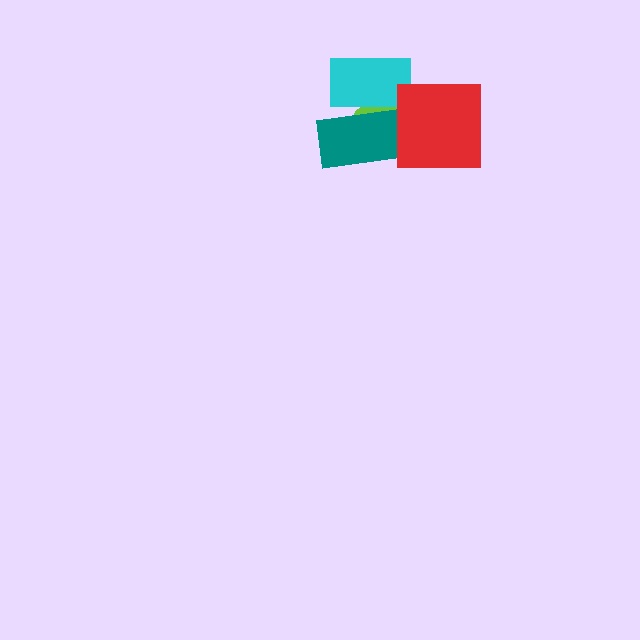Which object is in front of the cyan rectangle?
The teal rectangle is in front of the cyan rectangle.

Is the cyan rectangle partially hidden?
Yes, it is partially covered by another shape.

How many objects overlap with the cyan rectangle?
2 objects overlap with the cyan rectangle.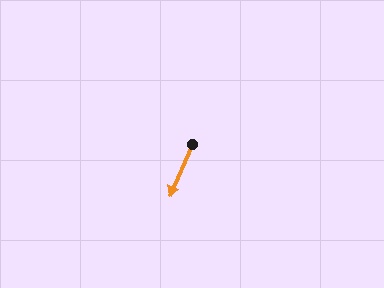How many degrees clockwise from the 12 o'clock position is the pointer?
Approximately 204 degrees.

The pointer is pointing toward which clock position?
Roughly 7 o'clock.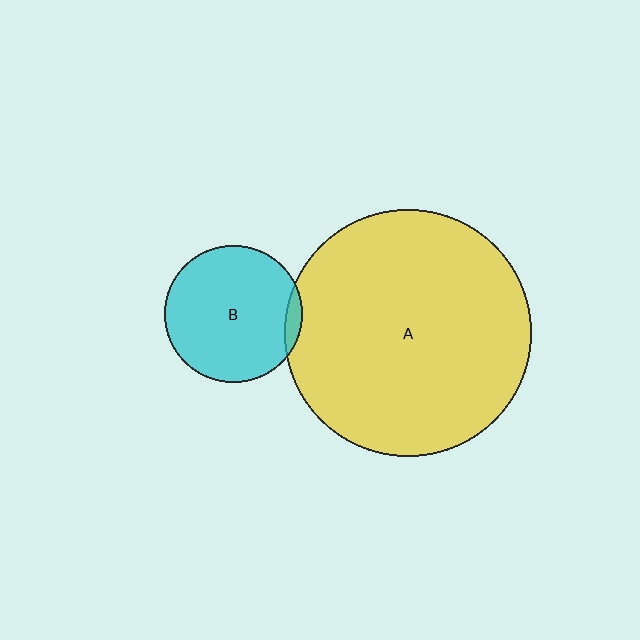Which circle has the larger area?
Circle A (yellow).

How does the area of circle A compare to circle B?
Approximately 3.2 times.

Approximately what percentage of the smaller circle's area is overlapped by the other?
Approximately 5%.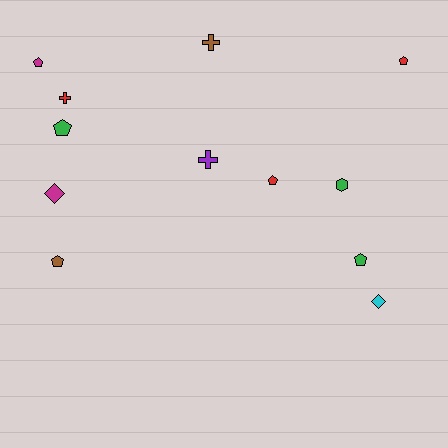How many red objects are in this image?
There are 3 red objects.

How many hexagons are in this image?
There is 1 hexagon.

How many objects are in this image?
There are 12 objects.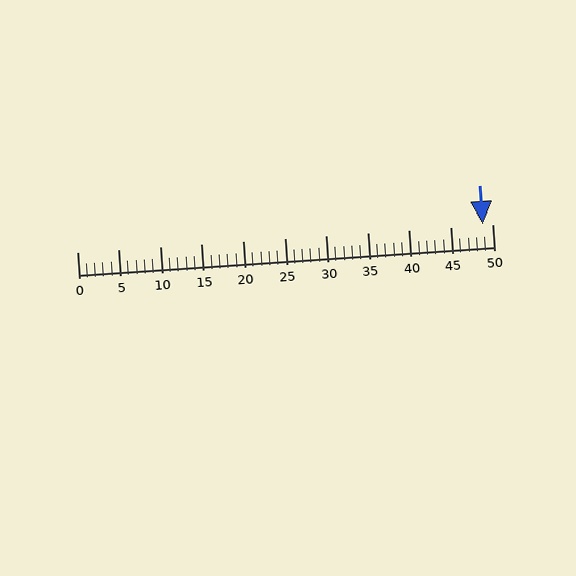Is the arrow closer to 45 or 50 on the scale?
The arrow is closer to 50.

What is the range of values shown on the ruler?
The ruler shows values from 0 to 50.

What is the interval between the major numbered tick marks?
The major tick marks are spaced 5 units apart.